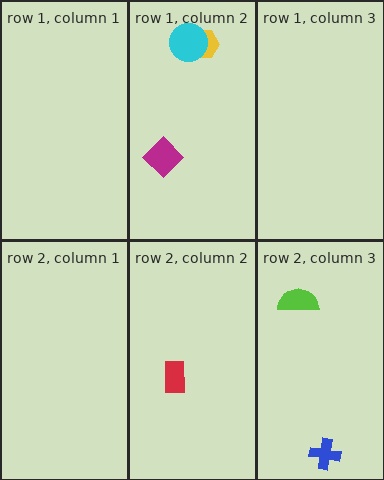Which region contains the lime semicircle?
The row 2, column 3 region.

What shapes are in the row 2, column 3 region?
The blue cross, the lime semicircle.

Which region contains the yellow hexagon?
The row 1, column 2 region.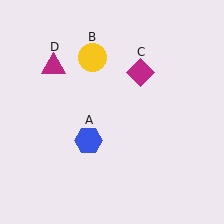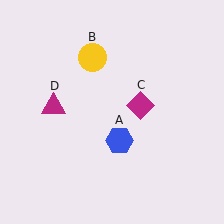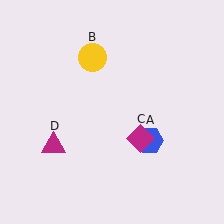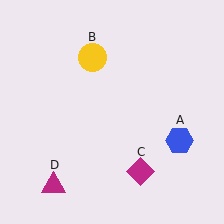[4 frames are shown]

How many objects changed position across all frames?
3 objects changed position: blue hexagon (object A), magenta diamond (object C), magenta triangle (object D).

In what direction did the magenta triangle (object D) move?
The magenta triangle (object D) moved down.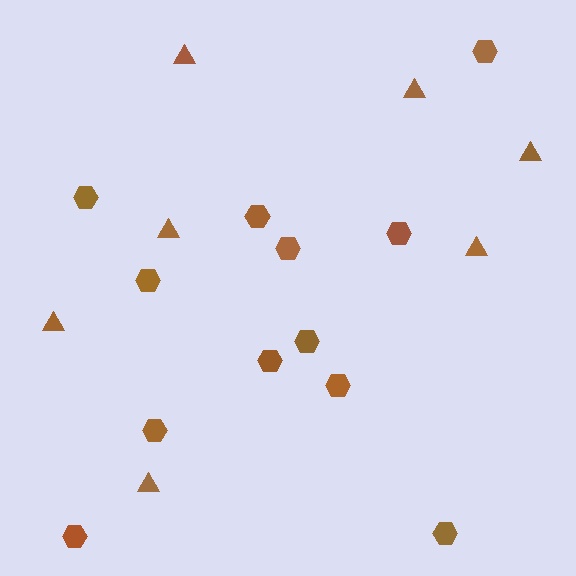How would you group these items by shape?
There are 2 groups: one group of hexagons (12) and one group of triangles (7).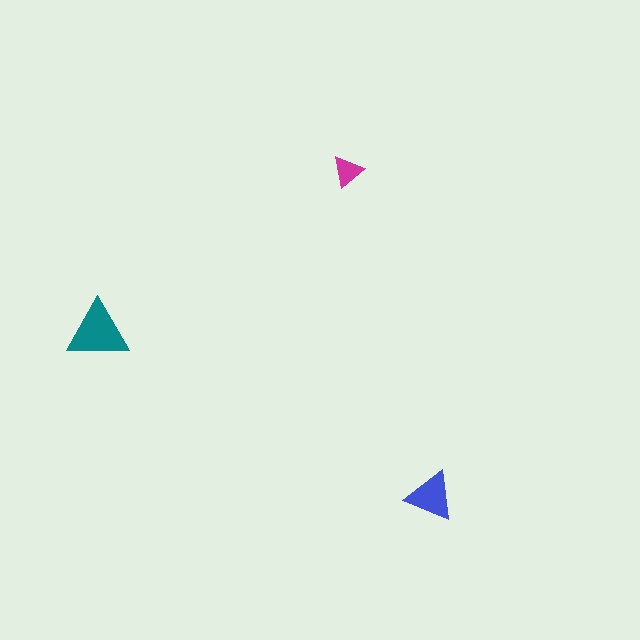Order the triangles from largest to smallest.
the teal one, the blue one, the magenta one.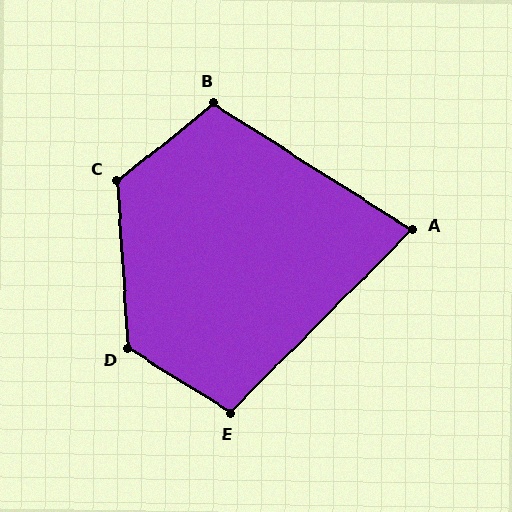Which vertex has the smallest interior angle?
A, at approximately 78 degrees.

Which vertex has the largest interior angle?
D, at approximately 125 degrees.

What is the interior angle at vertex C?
Approximately 125 degrees (obtuse).